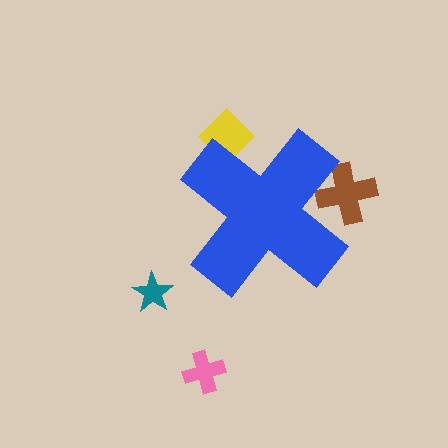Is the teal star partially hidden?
No, the teal star is fully visible.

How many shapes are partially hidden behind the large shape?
2 shapes are partially hidden.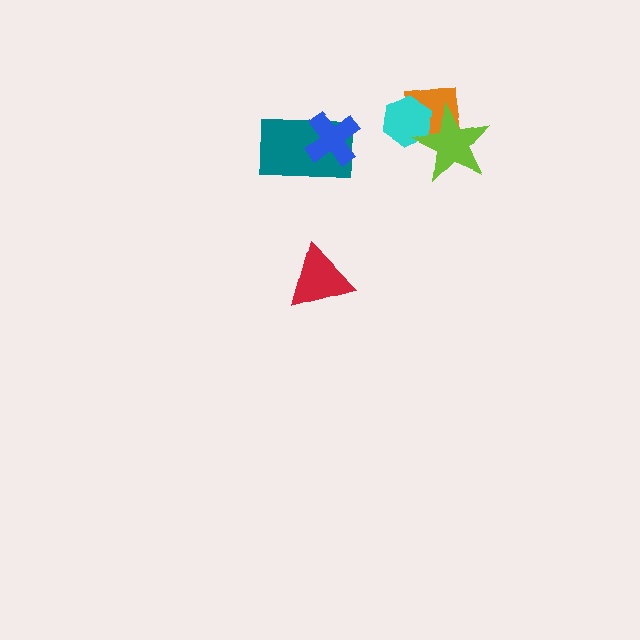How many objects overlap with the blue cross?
1 object overlaps with the blue cross.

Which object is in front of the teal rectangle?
The blue cross is in front of the teal rectangle.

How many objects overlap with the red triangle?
0 objects overlap with the red triangle.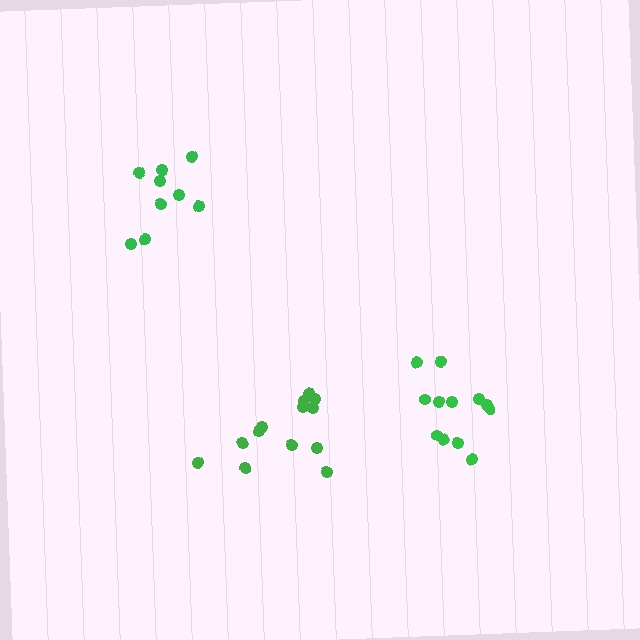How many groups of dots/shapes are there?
There are 3 groups.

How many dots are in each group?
Group 1: 12 dots, Group 2: 13 dots, Group 3: 9 dots (34 total).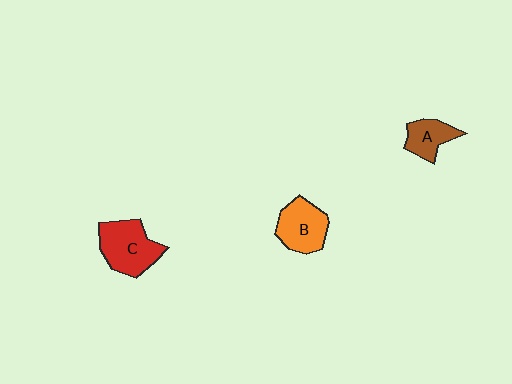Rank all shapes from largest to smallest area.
From largest to smallest: C (red), B (orange), A (brown).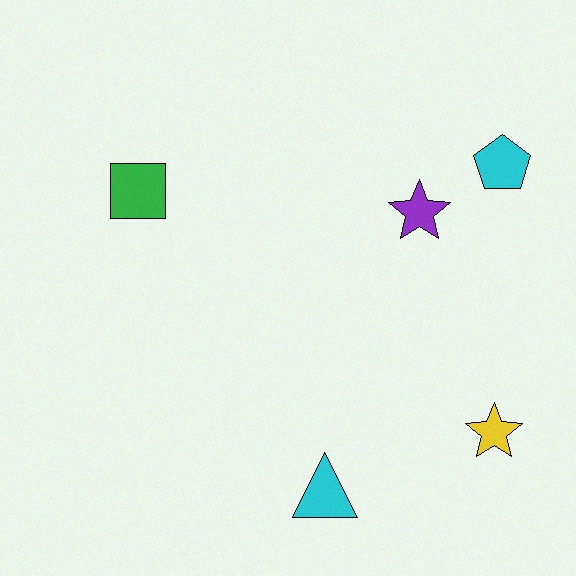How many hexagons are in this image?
There are no hexagons.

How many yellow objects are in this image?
There is 1 yellow object.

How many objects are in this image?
There are 5 objects.